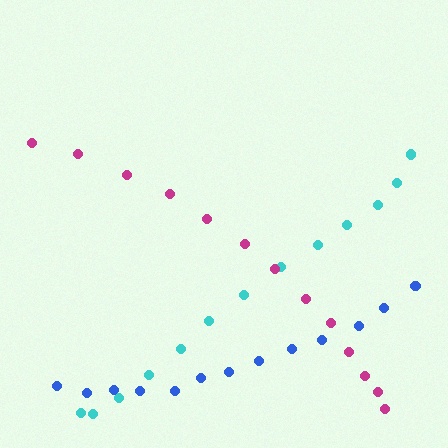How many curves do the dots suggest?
There are 3 distinct paths.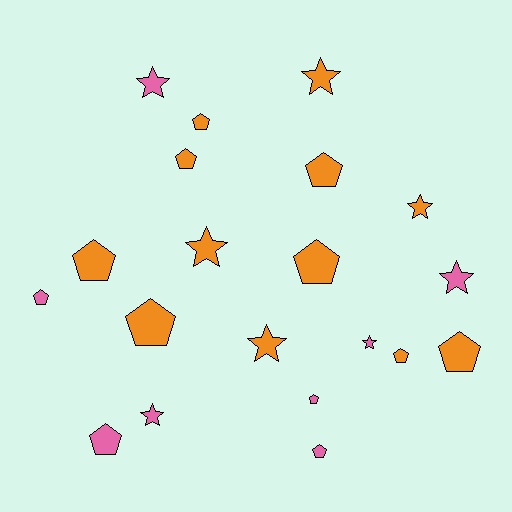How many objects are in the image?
There are 20 objects.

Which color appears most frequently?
Orange, with 12 objects.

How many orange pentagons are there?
There are 8 orange pentagons.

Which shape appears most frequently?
Pentagon, with 12 objects.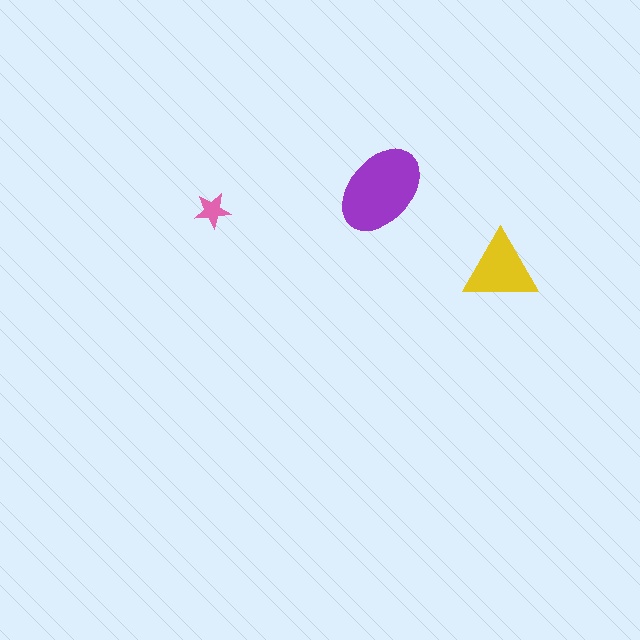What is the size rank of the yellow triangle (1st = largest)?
2nd.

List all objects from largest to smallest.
The purple ellipse, the yellow triangle, the pink star.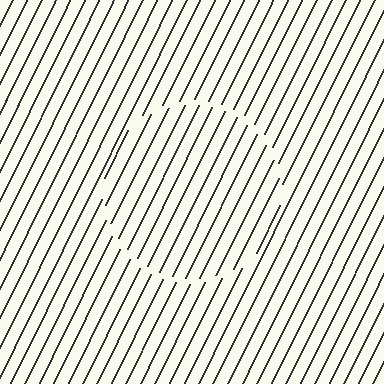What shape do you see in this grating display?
An illusory circle. The interior of the shape contains the same grating, shifted by half a period — the contour is defined by the phase discontinuity where line-ends from the inner and outer gratings abut.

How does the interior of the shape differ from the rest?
The interior of the shape contains the same grating, shifted by half a period — the contour is defined by the phase discontinuity where line-ends from the inner and outer gratings abut.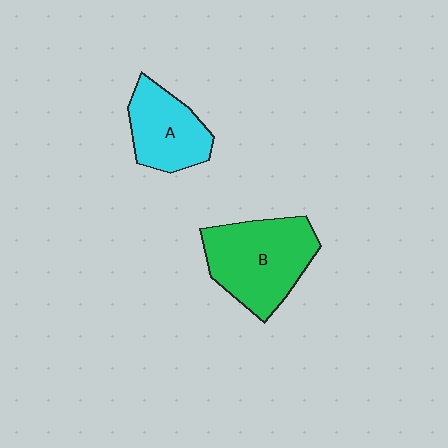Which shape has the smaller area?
Shape A (cyan).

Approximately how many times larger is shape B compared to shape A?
Approximately 1.5 times.